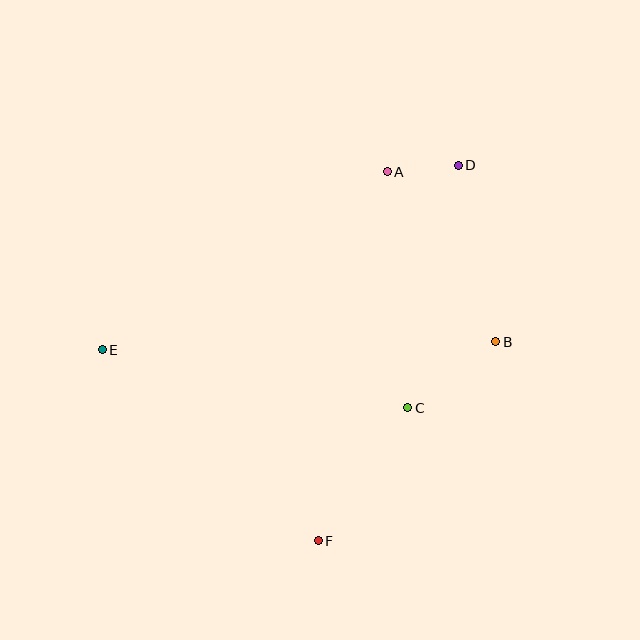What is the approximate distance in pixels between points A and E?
The distance between A and E is approximately 336 pixels.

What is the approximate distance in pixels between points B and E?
The distance between B and E is approximately 394 pixels.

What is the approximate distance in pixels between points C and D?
The distance between C and D is approximately 248 pixels.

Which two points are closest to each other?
Points A and D are closest to each other.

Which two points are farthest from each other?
Points D and F are farthest from each other.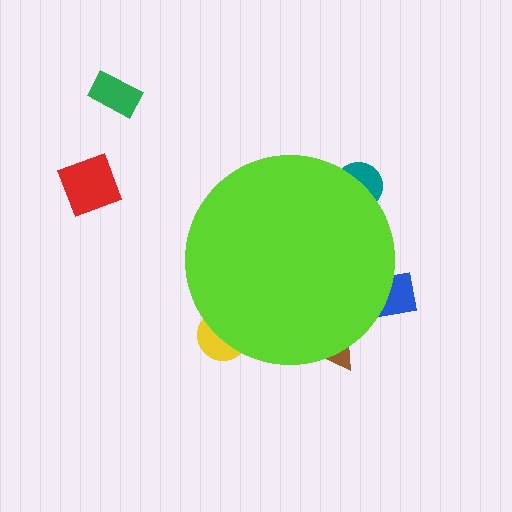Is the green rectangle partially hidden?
No, the green rectangle is fully visible.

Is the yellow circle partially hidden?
Yes, the yellow circle is partially hidden behind the lime circle.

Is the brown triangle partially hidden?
Yes, the brown triangle is partially hidden behind the lime circle.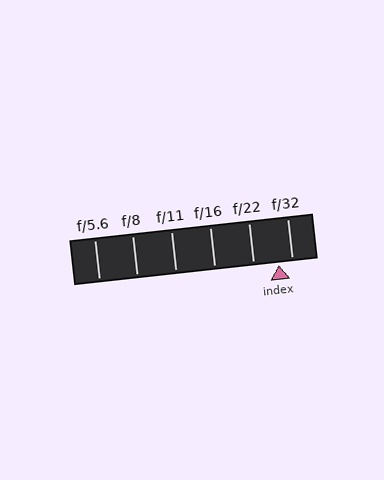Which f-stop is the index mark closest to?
The index mark is closest to f/32.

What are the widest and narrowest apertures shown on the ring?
The widest aperture shown is f/5.6 and the narrowest is f/32.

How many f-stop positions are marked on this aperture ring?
There are 6 f-stop positions marked.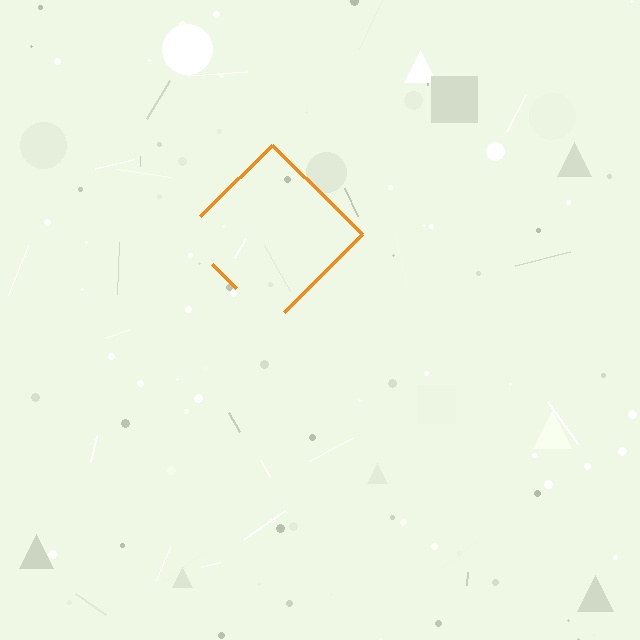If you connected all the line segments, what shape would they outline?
They would outline a diamond.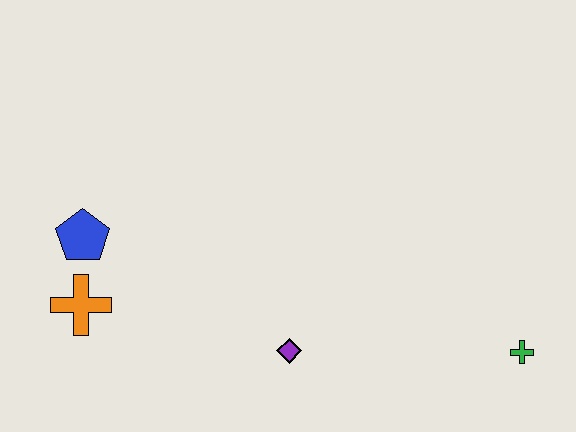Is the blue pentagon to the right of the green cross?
No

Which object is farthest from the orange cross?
The green cross is farthest from the orange cross.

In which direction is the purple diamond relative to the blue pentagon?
The purple diamond is to the right of the blue pentagon.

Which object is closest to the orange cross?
The blue pentagon is closest to the orange cross.